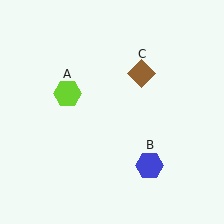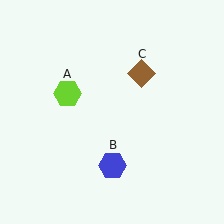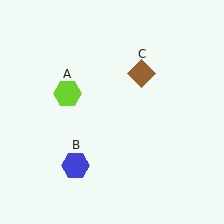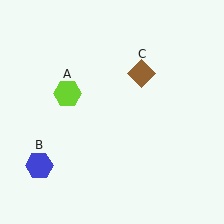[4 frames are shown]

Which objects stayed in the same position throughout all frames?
Lime hexagon (object A) and brown diamond (object C) remained stationary.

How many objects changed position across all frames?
1 object changed position: blue hexagon (object B).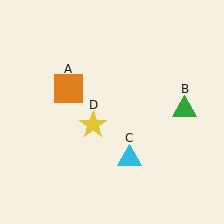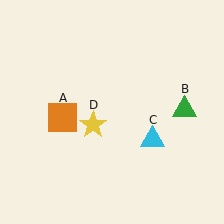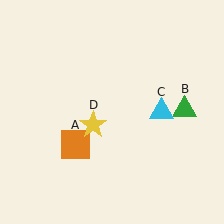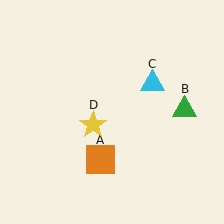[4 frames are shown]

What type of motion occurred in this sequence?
The orange square (object A), cyan triangle (object C) rotated counterclockwise around the center of the scene.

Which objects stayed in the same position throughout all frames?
Green triangle (object B) and yellow star (object D) remained stationary.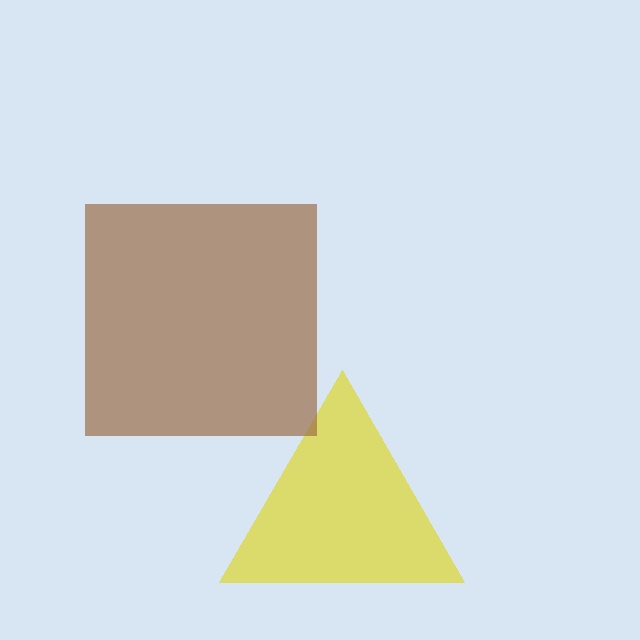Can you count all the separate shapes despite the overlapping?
Yes, there are 2 separate shapes.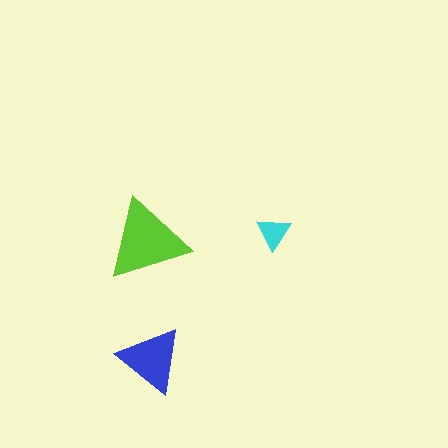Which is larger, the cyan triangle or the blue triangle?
The blue one.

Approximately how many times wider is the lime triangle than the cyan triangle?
About 2.5 times wider.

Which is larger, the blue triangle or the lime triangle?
The lime one.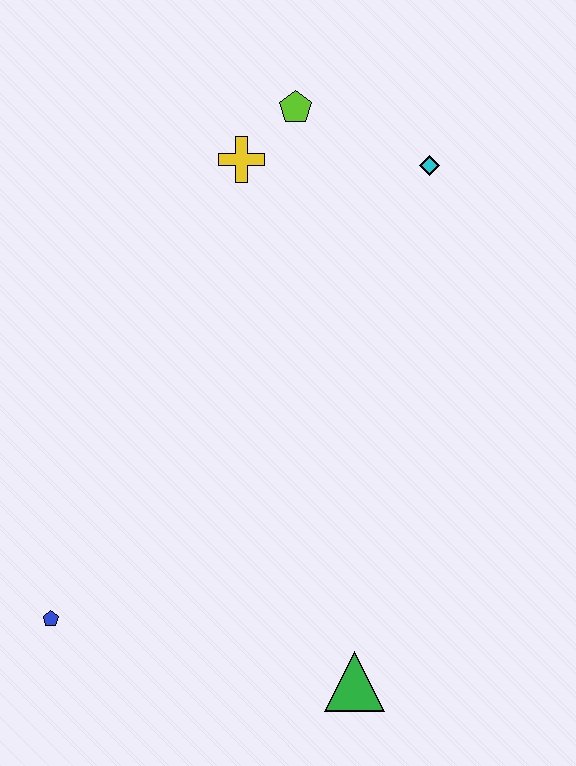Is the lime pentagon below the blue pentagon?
No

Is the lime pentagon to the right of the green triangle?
No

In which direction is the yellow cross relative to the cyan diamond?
The yellow cross is to the left of the cyan diamond.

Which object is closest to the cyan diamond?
The lime pentagon is closest to the cyan diamond.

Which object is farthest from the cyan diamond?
The blue pentagon is farthest from the cyan diamond.